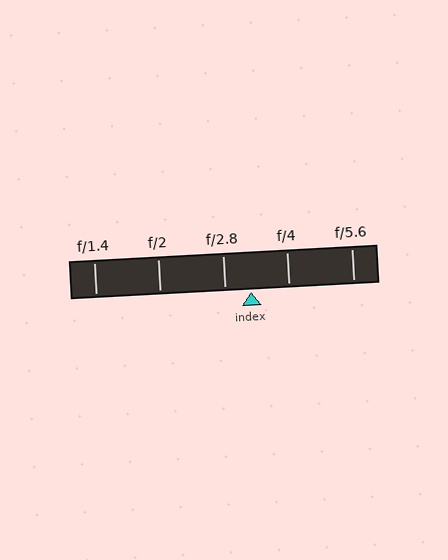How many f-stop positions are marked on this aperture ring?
There are 5 f-stop positions marked.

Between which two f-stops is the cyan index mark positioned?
The index mark is between f/2.8 and f/4.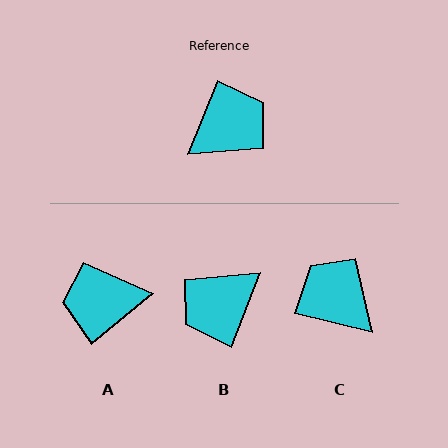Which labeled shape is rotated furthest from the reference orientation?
B, about 180 degrees away.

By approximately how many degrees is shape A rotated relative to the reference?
Approximately 151 degrees counter-clockwise.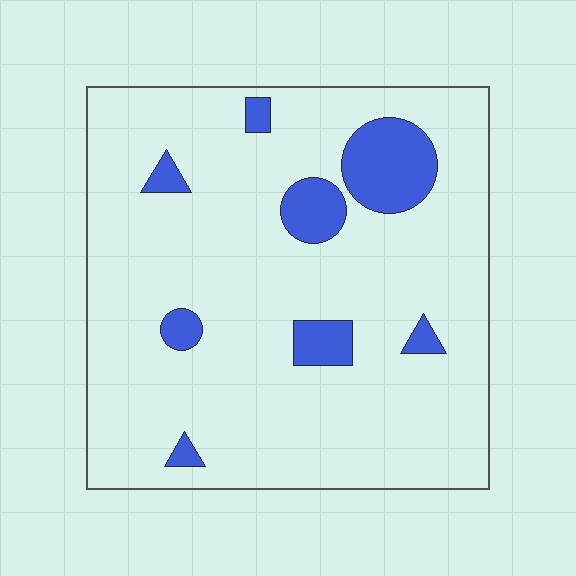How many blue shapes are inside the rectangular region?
8.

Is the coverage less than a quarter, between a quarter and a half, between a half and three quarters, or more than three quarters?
Less than a quarter.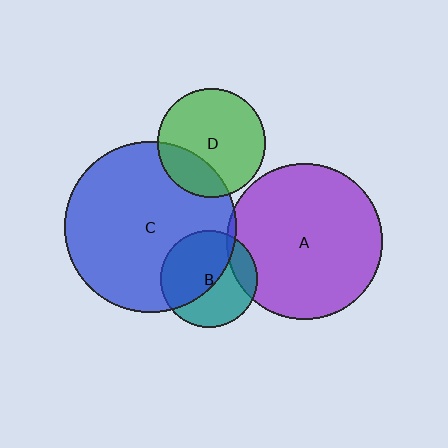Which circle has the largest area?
Circle C (blue).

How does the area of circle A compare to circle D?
Approximately 2.1 times.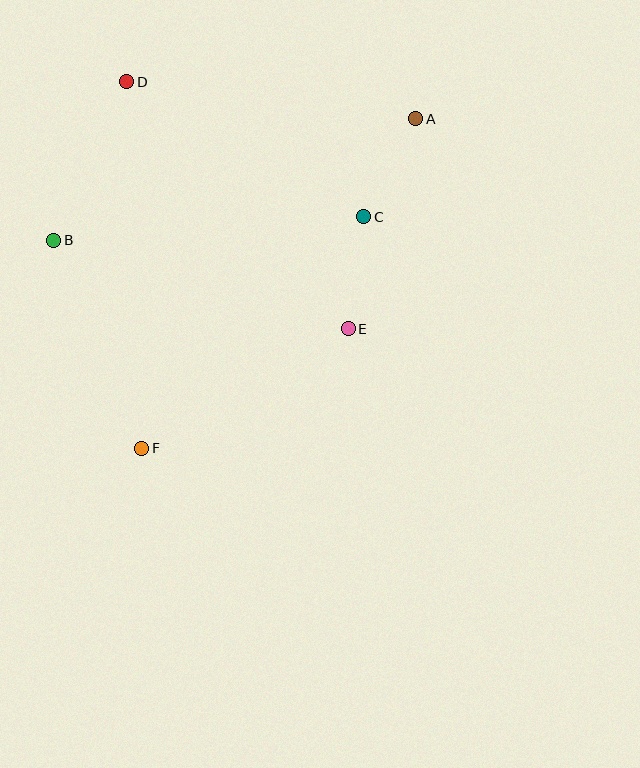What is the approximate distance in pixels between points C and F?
The distance between C and F is approximately 321 pixels.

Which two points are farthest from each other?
Points A and F are farthest from each other.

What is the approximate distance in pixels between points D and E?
The distance between D and E is approximately 332 pixels.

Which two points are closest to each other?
Points A and C are closest to each other.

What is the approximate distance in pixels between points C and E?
The distance between C and E is approximately 113 pixels.